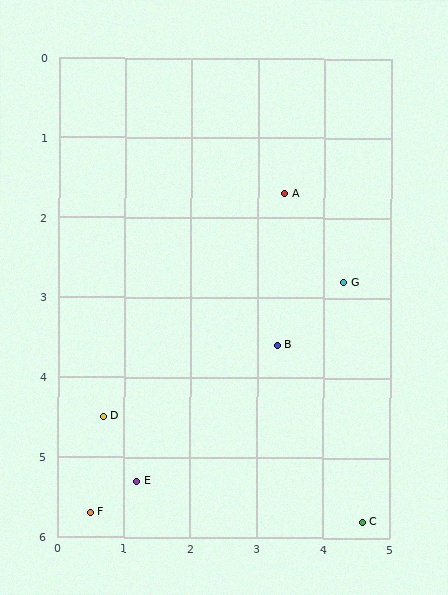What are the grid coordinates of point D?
Point D is at approximately (0.7, 4.5).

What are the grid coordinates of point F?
Point F is at approximately (0.5, 5.7).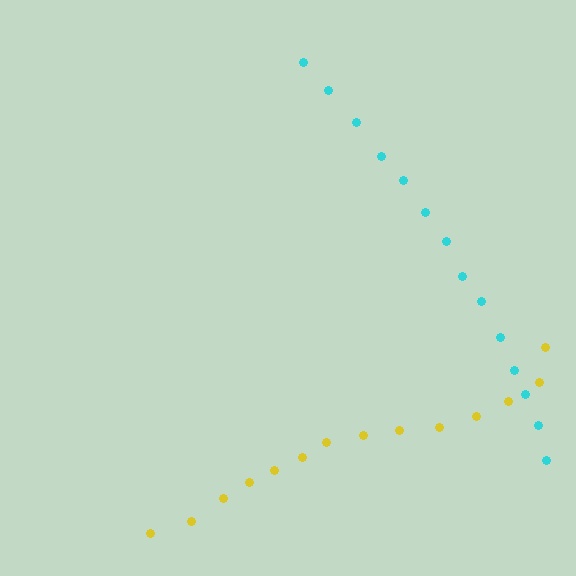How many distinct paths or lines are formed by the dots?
There are 2 distinct paths.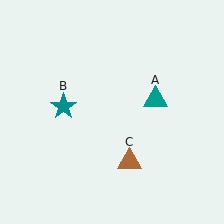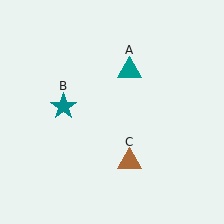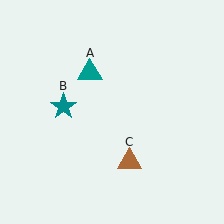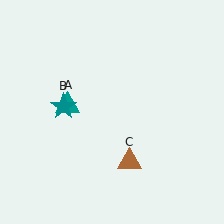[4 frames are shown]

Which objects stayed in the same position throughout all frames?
Teal star (object B) and brown triangle (object C) remained stationary.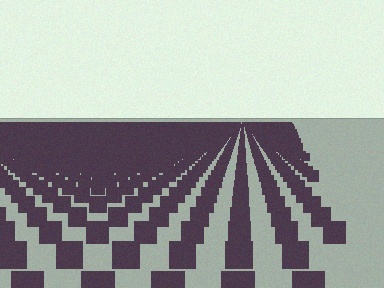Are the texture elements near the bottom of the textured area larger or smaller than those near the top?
Larger. Near the bottom, elements are closer to the viewer and appear at a bigger on-screen size.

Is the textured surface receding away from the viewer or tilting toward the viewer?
The surface is receding away from the viewer. Texture elements get smaller and denser toward the top.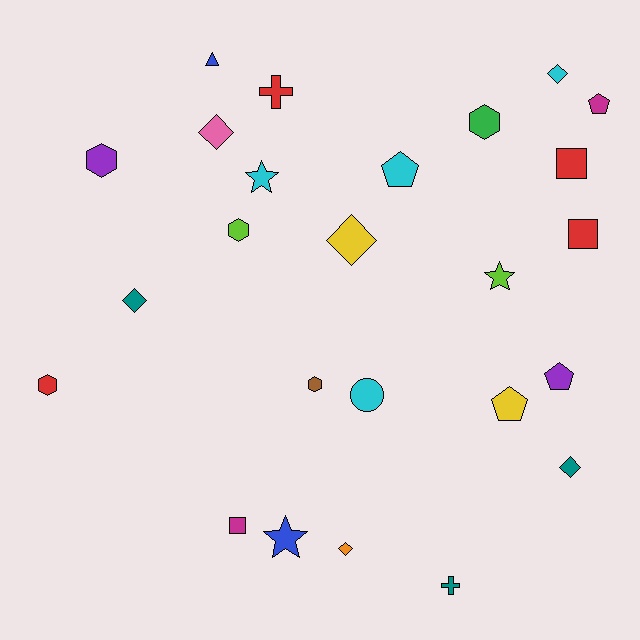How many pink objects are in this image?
There is 1 pink object.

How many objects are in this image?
There are 25 objects.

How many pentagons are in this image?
There are 4 pentagons.